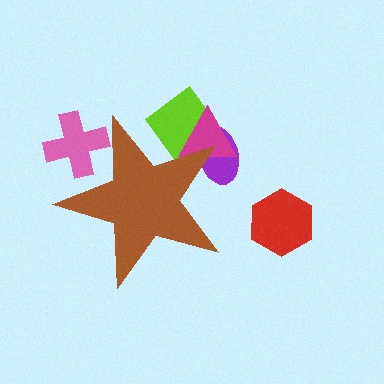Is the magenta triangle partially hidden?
Yes, the magenta triangle is partially hidden behind the brown star.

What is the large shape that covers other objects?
A brown star.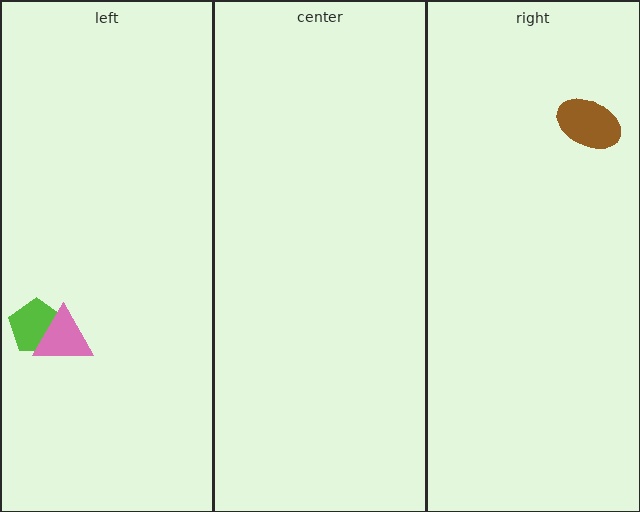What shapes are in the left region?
The lime pentagon, the pink triangle.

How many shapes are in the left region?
2.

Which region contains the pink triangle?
The left region.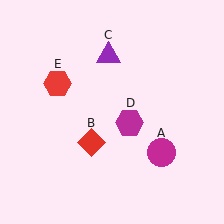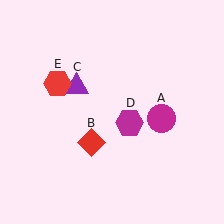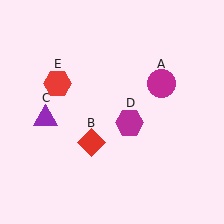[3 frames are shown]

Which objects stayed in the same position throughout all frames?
Red diamond (object B) and magenta hexagon (object D) and red hexagon (object E) remained stationary.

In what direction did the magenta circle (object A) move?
The magenta circle (object A) moved up.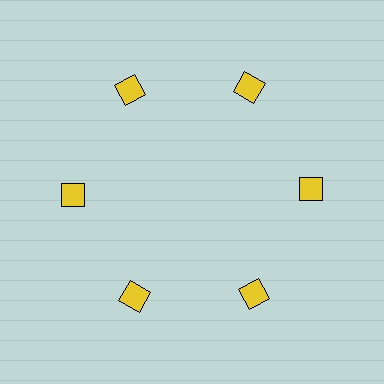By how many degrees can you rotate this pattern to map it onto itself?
The pattern maps onto itself every 60 degrees of rotation.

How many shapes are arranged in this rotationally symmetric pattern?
There are 6 shapes, arranged in 6 groups of 1.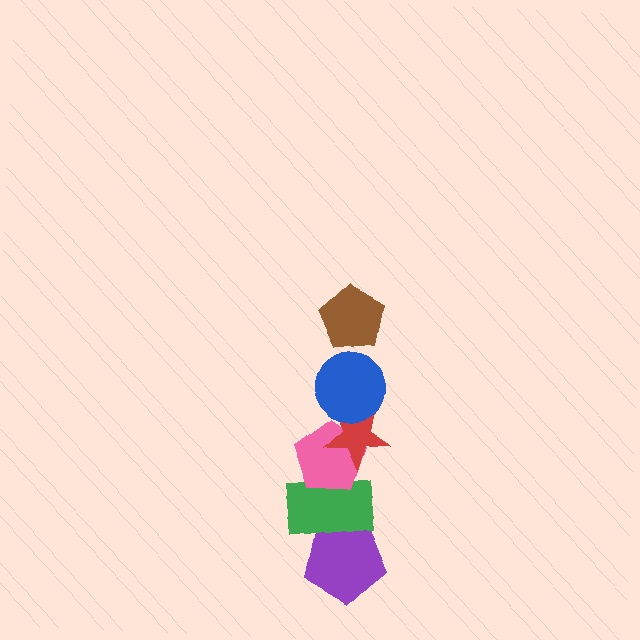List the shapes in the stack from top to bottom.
From top to bottom: the brown pentagon, the blue circle, the red star, the pink pentagon, the green rectangle, the purple pentagon.